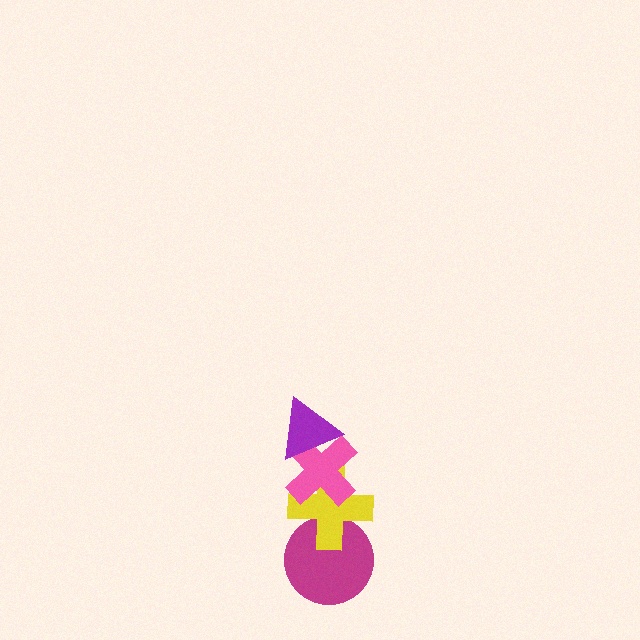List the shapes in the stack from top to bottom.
From top to bottom: the purple triangle, the pink cross, the yellow cross, the magenta circle.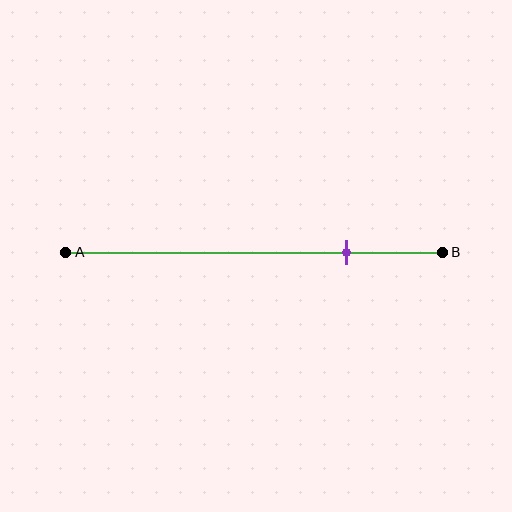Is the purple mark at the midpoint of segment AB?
No, the mark is at about 75% from A, not at the 50% midpoint.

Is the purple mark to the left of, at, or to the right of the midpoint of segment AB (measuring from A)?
The purple mark is to the right of the midpoint of segment AB.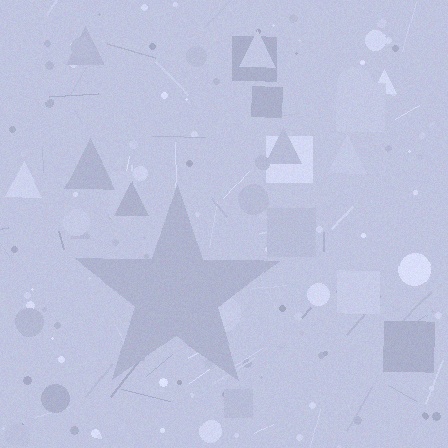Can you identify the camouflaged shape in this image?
The camouflaged shape is a star.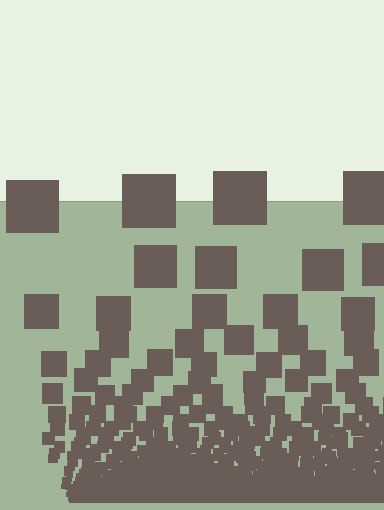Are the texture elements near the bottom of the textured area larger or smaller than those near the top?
Smaller. The gradient is inverted — elements near the bottom are smaller and denser.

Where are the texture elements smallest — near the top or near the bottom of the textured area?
Near the bottom.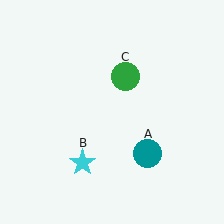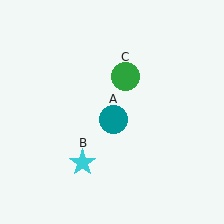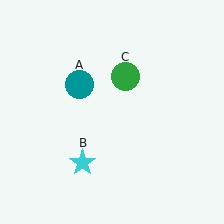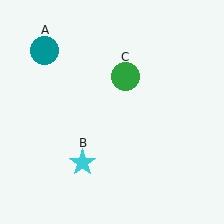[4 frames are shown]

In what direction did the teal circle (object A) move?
The teal circle (object A) moved up and to the left.